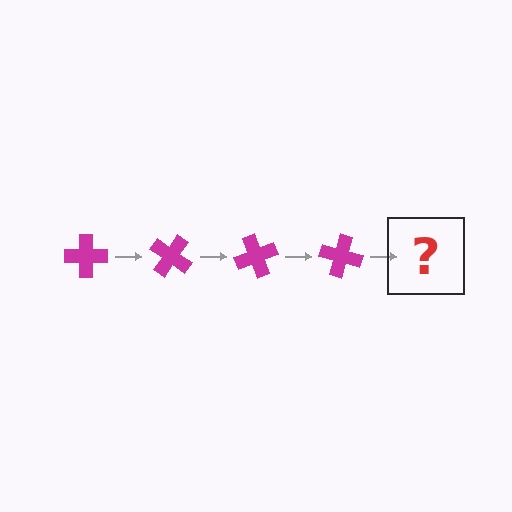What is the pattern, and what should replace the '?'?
The pattern is that the cross rotates 35 degrees each step. The '?' should be a magenta cross rotated 140 degrees.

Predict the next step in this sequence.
The next step is a magenta cross rotated 140 degrees.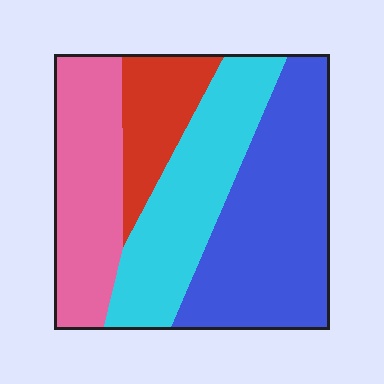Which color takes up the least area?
Red, at roughly 15%.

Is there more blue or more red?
Blue.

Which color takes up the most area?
Blue, at roughly 35%.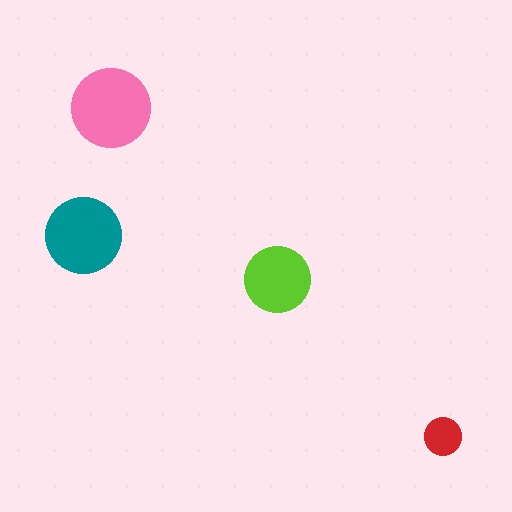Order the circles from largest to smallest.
the pink one, the teal one, the lime one, the red one.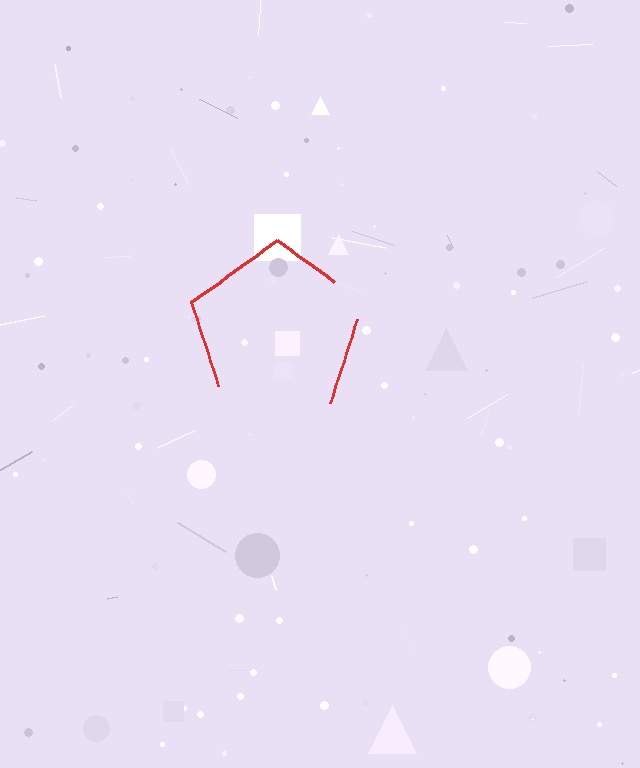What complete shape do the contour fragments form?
The contour fragments form a pentagon.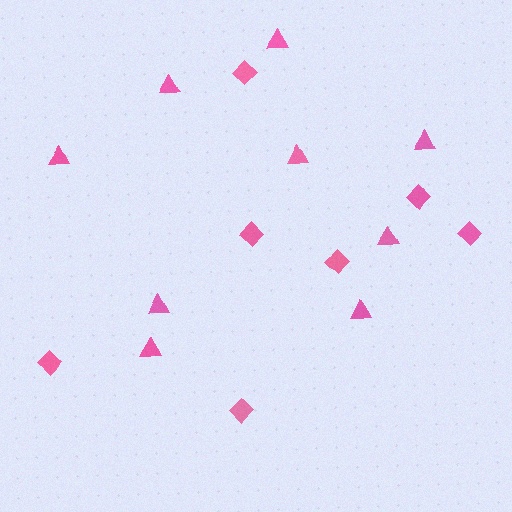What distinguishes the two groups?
There are 2 groups: one group of triangles (9) and one group of diamonds (7).